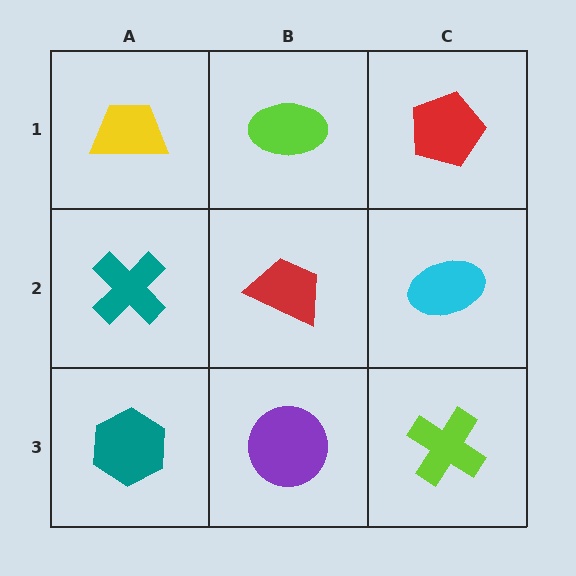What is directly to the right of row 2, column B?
A cyan ellipse.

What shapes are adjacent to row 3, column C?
A cyan ellipse (row 2, column C), a purple circle (row 3, column B).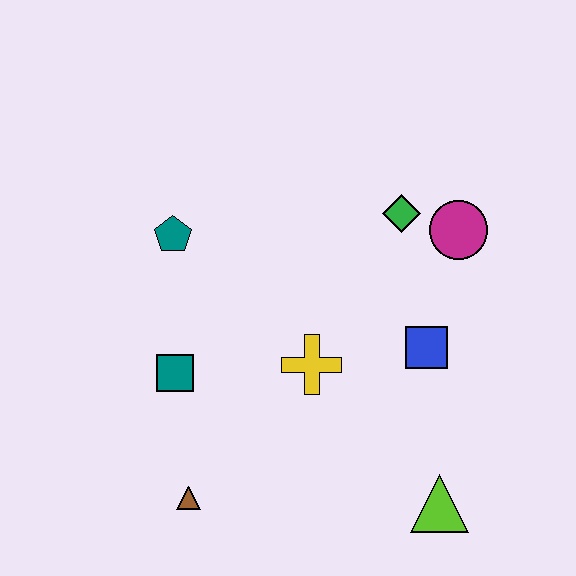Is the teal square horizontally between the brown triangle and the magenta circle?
No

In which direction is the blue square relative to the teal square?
The blue square is to the right of the teal square.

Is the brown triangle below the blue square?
Yes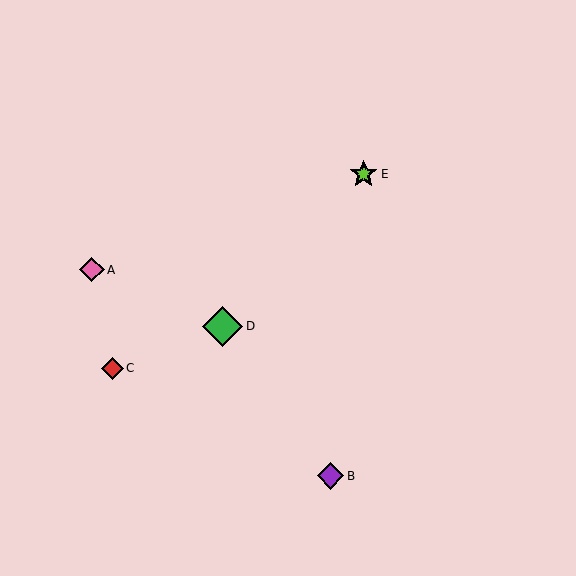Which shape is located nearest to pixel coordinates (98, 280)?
The pink diamond (labeled A) at (92, 270) is nearest to that location.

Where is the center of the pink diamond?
The center of the pink diamond is at (92, 270).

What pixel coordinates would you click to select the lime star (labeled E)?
Click at (364, 174) to select the lime star E.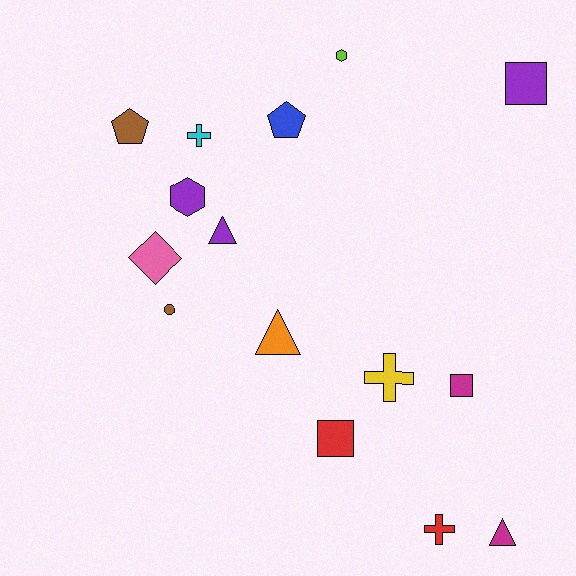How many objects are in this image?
There are 15 objects.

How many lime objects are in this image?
There is 1 lime object.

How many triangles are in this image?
There are 3 triangles.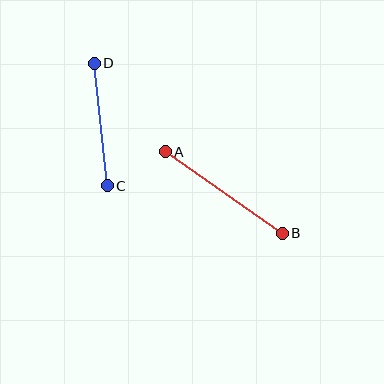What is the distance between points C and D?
The distance is approximately 123 pixels.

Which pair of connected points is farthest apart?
Points A and B are farthest apart.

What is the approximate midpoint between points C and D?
The midpoint is at approximately (101, 124) pixels.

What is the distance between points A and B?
The distance is approximately 143 pixels.